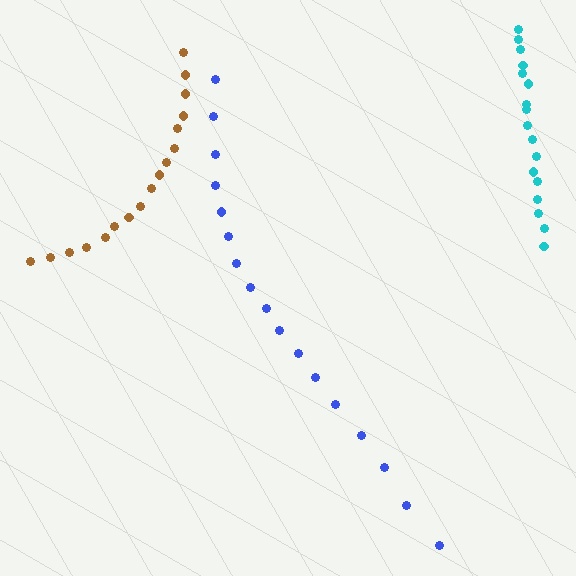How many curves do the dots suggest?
There are 3 distinct paths.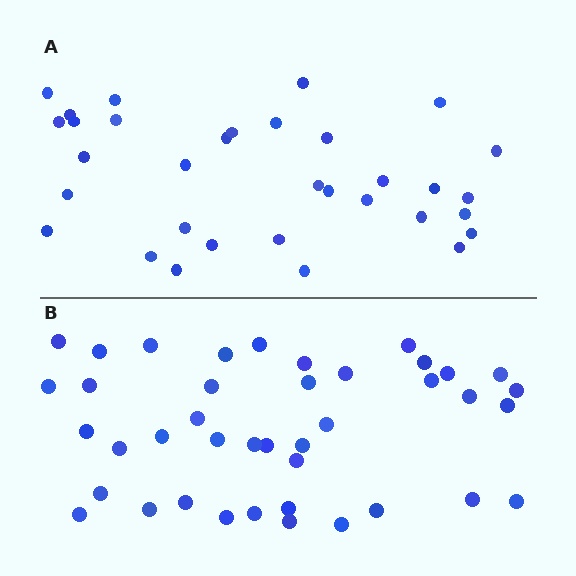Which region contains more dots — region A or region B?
Region B (the bottom region) has more dots.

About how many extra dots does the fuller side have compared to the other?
Region B has roughly 8 or so more dots than region A.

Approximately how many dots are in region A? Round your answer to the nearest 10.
About 30 dots. (The exact count is 33, which rounds to 30.)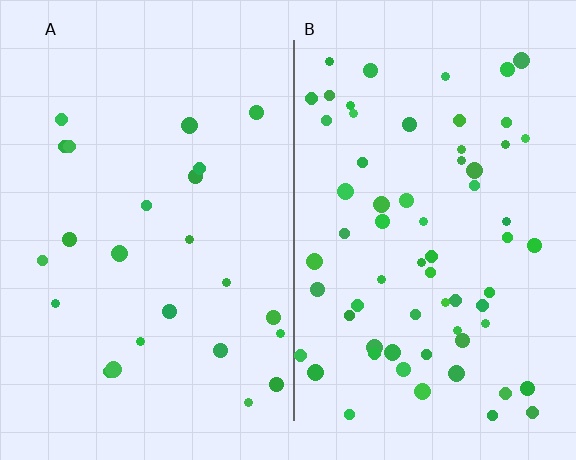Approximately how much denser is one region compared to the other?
Approximately 2.7× — region B over region A.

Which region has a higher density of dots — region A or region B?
B (the right).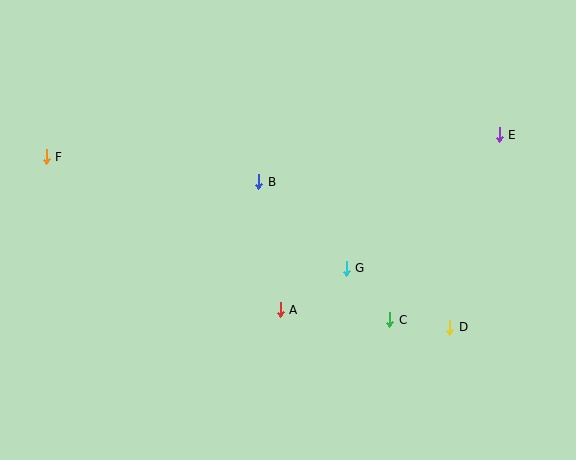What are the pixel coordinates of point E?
Point E is at (499, 135).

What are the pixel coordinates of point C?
Point C is at (390, 320).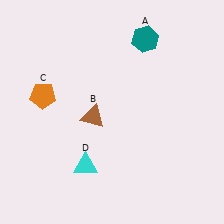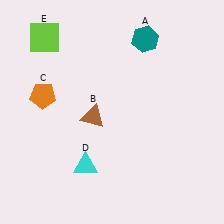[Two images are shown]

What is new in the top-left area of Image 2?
A lime square (E) was added in the top-left area of Image 2.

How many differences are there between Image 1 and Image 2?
There is 1 difference between the two images.